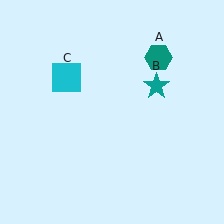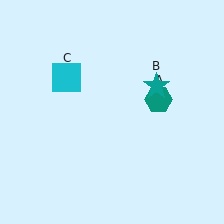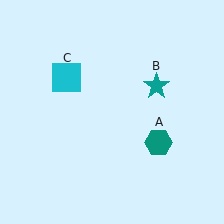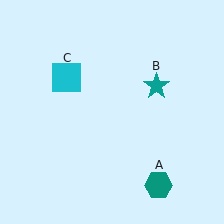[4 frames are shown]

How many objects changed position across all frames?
1 object changed position: teal hexagon (object A).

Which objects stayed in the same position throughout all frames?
Teal star (object B) and cyan square (object C) remained stationary.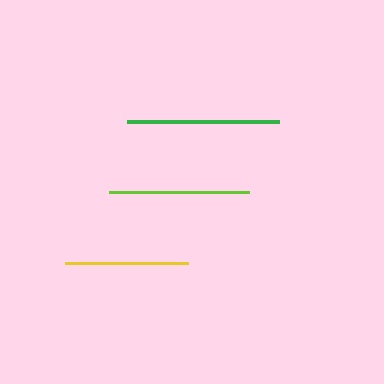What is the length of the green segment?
The green segment is approximately 152 pixels long.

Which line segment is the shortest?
The yellow line is the shortest at approximately 123 pixels.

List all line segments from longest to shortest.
From longest to shortest: green, lime, yellow.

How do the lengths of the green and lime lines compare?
The green and lime lines are approximately the same length.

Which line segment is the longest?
The green line is the longest at approximately 152 pixels.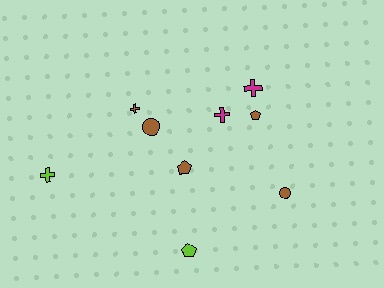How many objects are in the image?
There are 9 objects.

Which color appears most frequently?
Brown, with 5 objects.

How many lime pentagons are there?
There is 1 lime pentagon.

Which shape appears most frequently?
Cross, with 4 objects.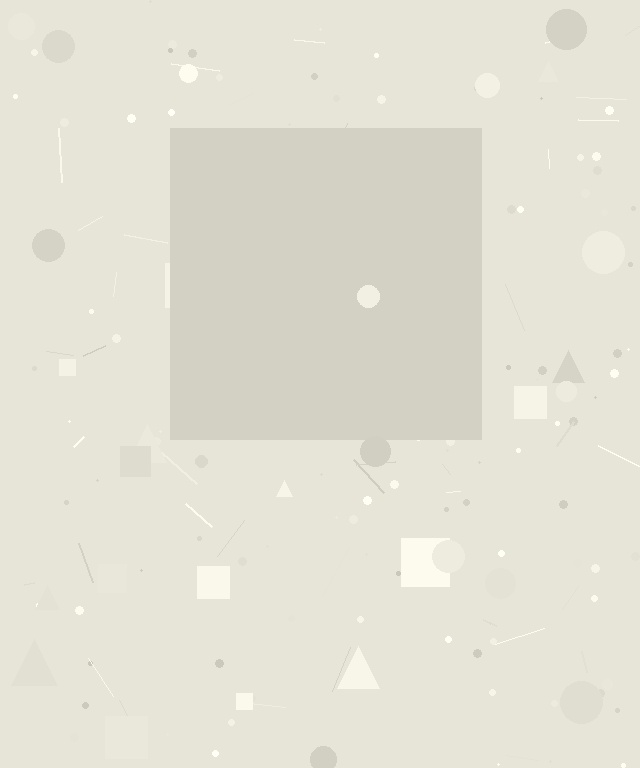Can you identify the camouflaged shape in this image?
The camouflaged shape is a square.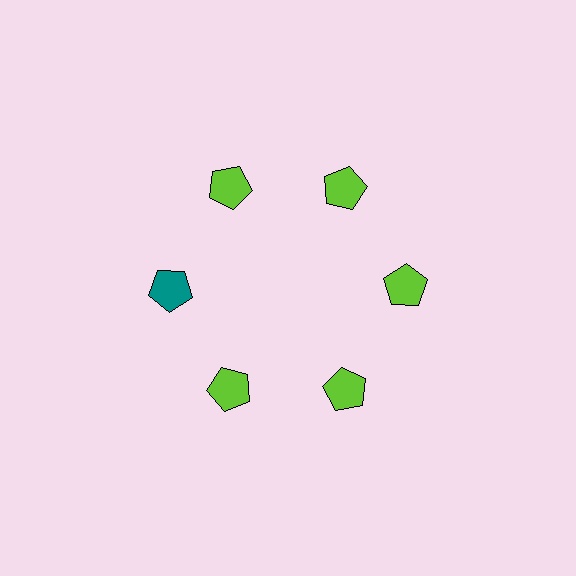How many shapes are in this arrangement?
There are 6 shapes arranged in a ring pattern.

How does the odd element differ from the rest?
It has a different color: teal instead of lime.